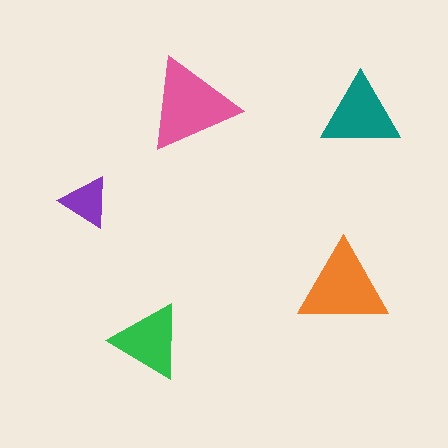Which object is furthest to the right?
The teal triangle is rightmost.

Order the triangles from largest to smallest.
the pink one, the orange one, the teal one, the green one, the purple one.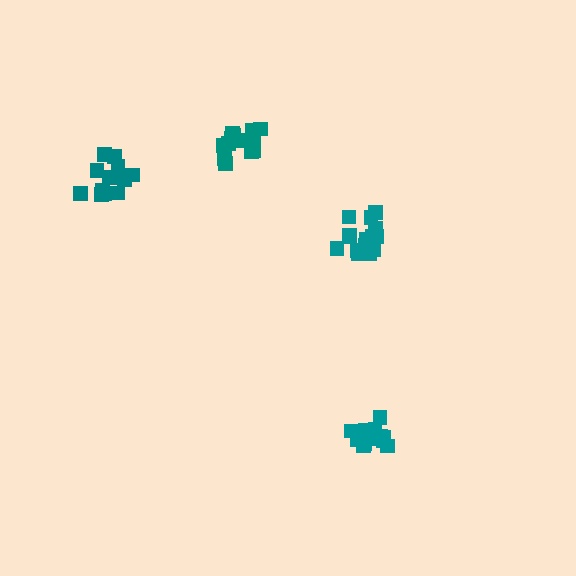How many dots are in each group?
Group 1: 13 dots, Group 2: 15 dots, Group 3: 14 dots, Group 4: 16 dots (58 total).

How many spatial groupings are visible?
There are 4 spatial groupings.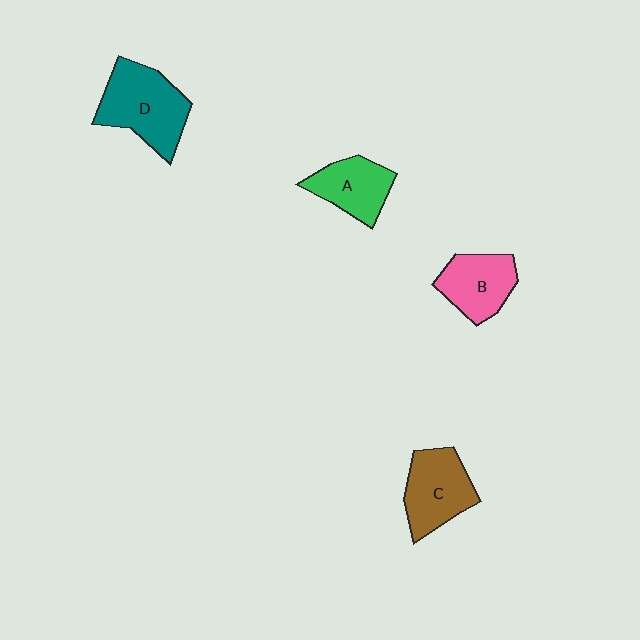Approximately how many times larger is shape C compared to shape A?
Approximately 1.2 times.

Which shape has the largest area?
Shape D (teal).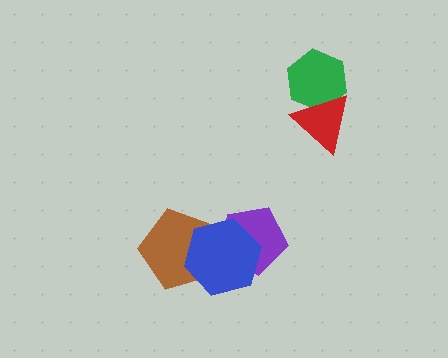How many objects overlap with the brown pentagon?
1 object overlaps with the brown pentagon.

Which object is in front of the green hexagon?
The red triangle is in front of the green hexagon.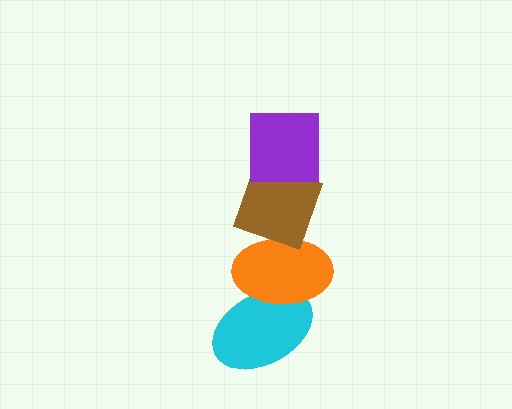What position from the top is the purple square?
The purple square is 1st from the top.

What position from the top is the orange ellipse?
The orange ellipse is 3rd from the top.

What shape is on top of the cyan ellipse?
The orange ellipse is on top of the cyan ellipse.